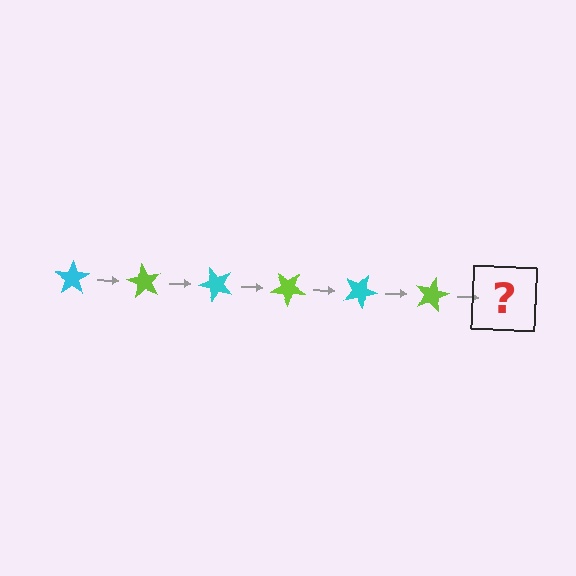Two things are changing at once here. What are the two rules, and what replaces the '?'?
The two rules are that it rotates 60 degrees each step and the color cycles through cyan and lime. The '?' should be a cyan star, rotated 360 degrees from the start.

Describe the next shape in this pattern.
It should be a cyan star, rotated 360 degrees from the start.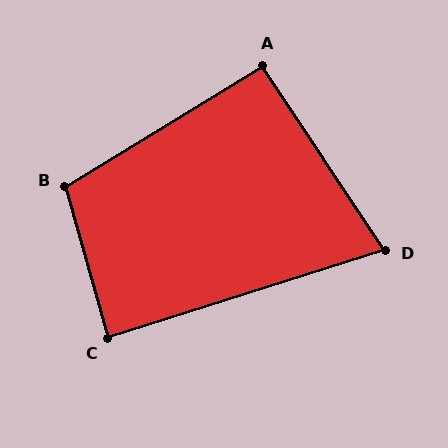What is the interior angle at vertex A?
Approximately 92 degrees (approximately right).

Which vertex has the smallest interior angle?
D, at approximately 74 degrees.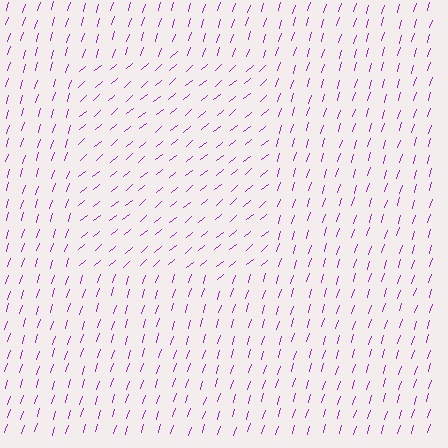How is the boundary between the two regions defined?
The boundary is defined purely by a change in line orientation (approximately 32 degrees difference). All lines are the same color and thickness.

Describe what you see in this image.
The image is filled with small purple line segments. A rectangle region in the image has lines oriented differently from the surrounding lines, creating a visible texture boundary.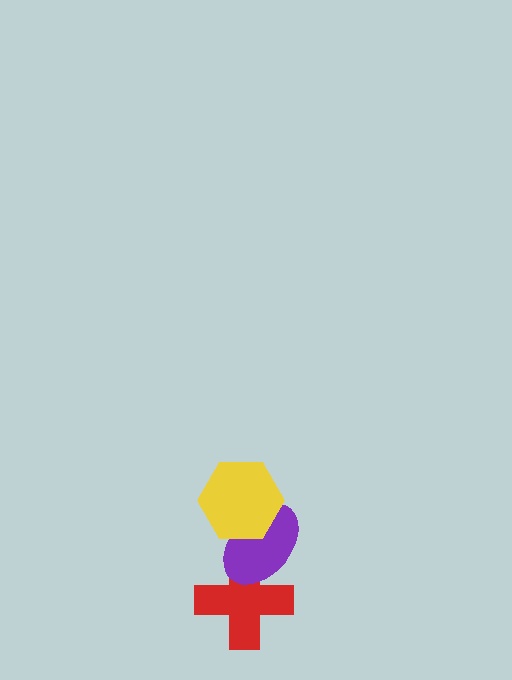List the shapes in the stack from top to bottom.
From top to bottom: the yellow hexagon, the purple ellipse, the red cross.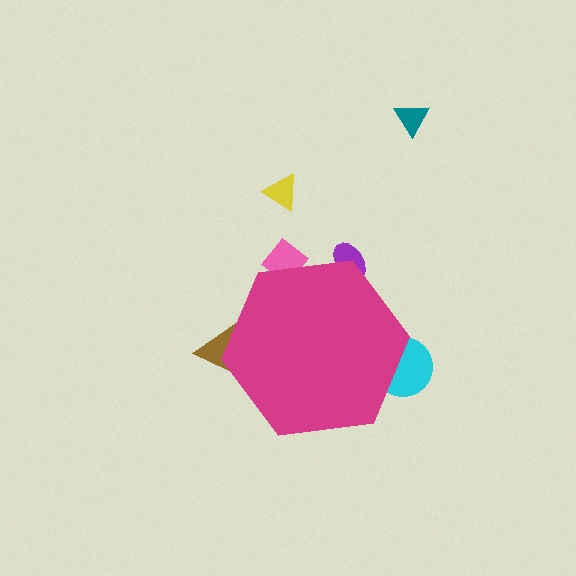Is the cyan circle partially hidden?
Yes, the cyan circle is partially hidden behind the magenta hexagon.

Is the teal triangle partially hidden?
No, the teal triangle is fully visible.